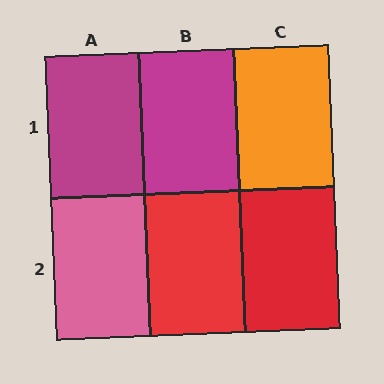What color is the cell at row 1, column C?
Orange.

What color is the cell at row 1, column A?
Magenta.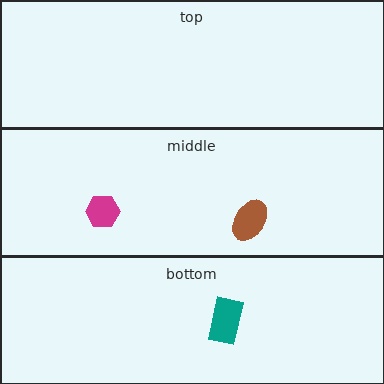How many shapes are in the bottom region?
1.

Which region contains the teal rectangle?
The bottom region.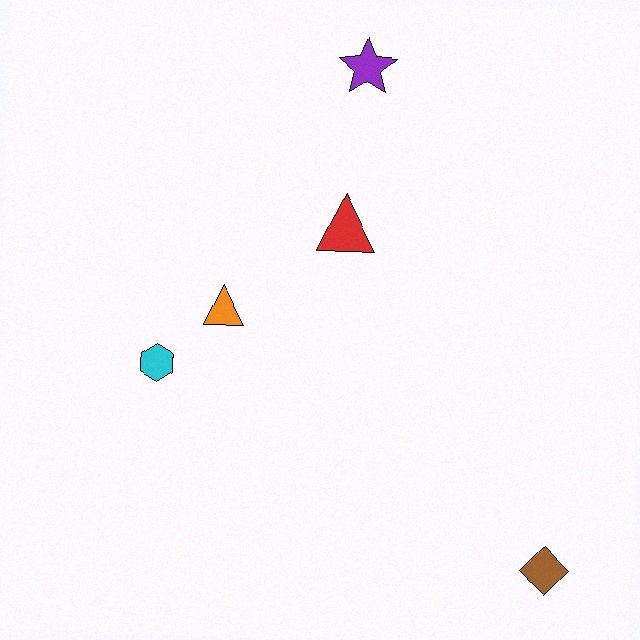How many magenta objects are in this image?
There are no magenta objects.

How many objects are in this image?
There are 5 objects.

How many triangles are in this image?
There are 2 triangles.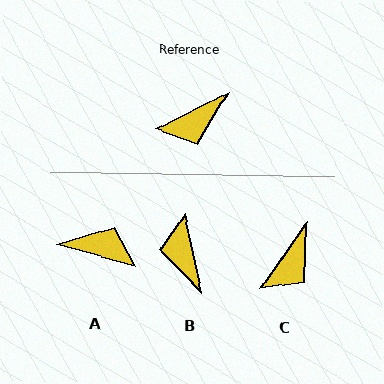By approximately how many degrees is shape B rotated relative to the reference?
Approximately 105 degrees clockwise.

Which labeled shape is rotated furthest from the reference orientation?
A, about 137 degrees away.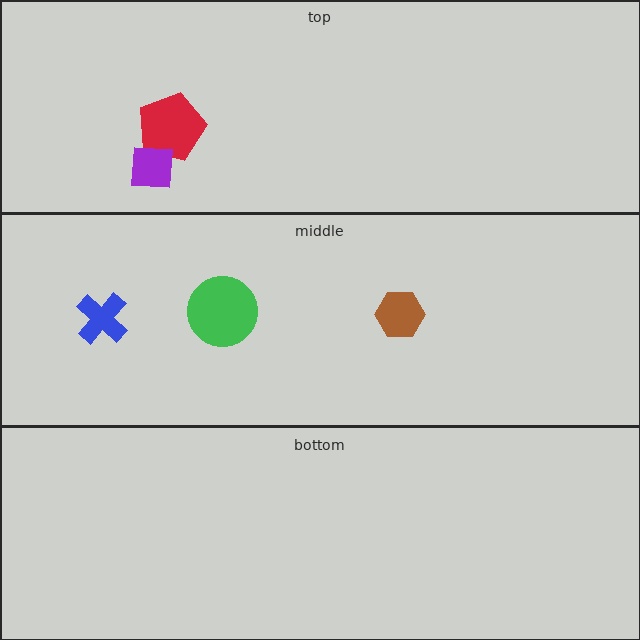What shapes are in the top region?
The red pentagon, the purple square.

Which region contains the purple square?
The top region.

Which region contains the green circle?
The middle region.